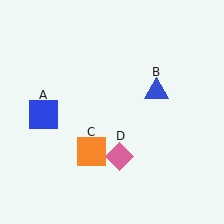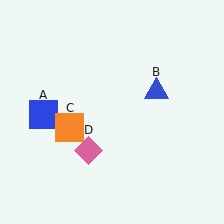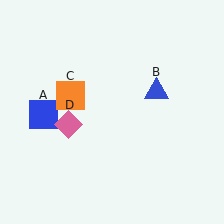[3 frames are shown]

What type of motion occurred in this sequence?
The orange square (object C), pink diamond (object D) rotated clockwise around the center of the scene.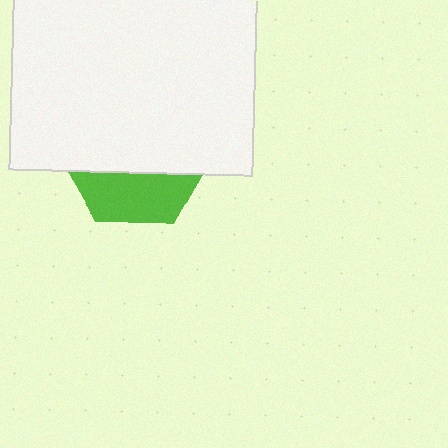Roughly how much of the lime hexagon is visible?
A small part of it is visible (roughly 33%).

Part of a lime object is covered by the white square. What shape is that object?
It is a hexagon.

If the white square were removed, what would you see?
You would see the complete lime hexagon.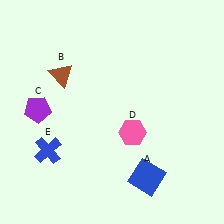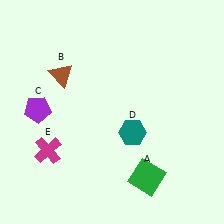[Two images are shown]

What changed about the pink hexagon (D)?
In Image 1, D is pink. In Image 2, it changed to teal.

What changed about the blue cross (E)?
In Image 1, E is blue. In Image 2, it changed to magenta.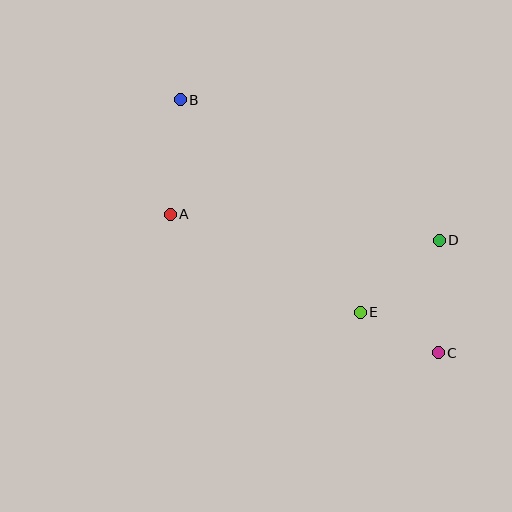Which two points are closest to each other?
Points C and E are closest to each other.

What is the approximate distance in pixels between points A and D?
The distance between A and D is approximately 270 pixels.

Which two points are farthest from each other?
Points B and C are farthest from each other.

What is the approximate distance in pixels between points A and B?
The distance between A and B is approximately 115 pixels.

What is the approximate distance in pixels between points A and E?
The distance between A and E is approximately 214 pixels.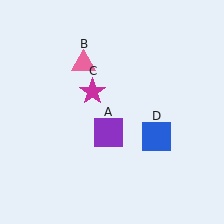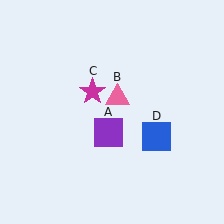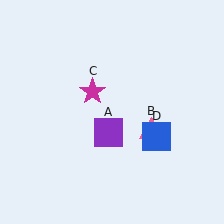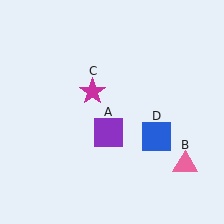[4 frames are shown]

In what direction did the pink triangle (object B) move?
The pink triangle (object B) moved down and to the right.